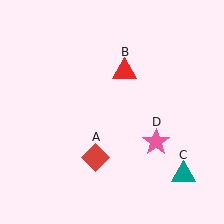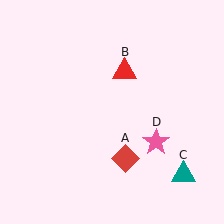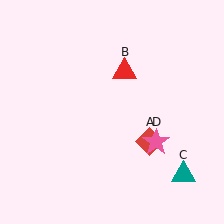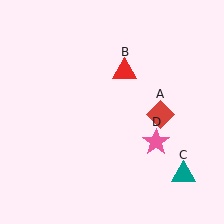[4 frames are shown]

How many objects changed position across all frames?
1 object changed position: red diamond (object A).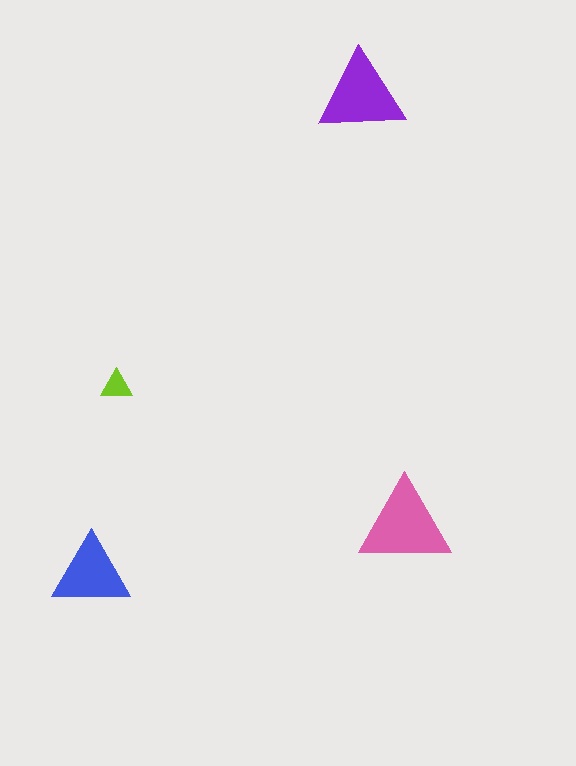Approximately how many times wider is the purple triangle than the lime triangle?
About 2.5 times wider.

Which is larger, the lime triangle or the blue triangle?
The blue one.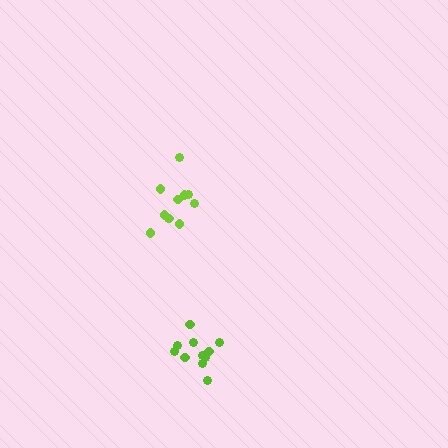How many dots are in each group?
Group 1: 11 dots, Group 2: 11 dots (22 total).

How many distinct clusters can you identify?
There are 2 distinct clusters.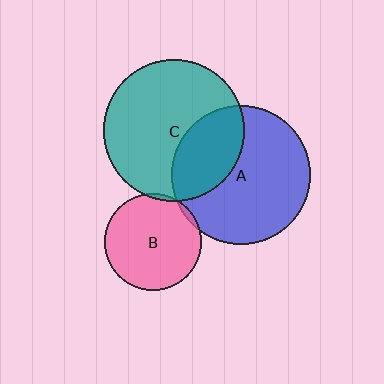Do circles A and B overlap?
Yes.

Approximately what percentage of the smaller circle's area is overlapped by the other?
Approximately 5%.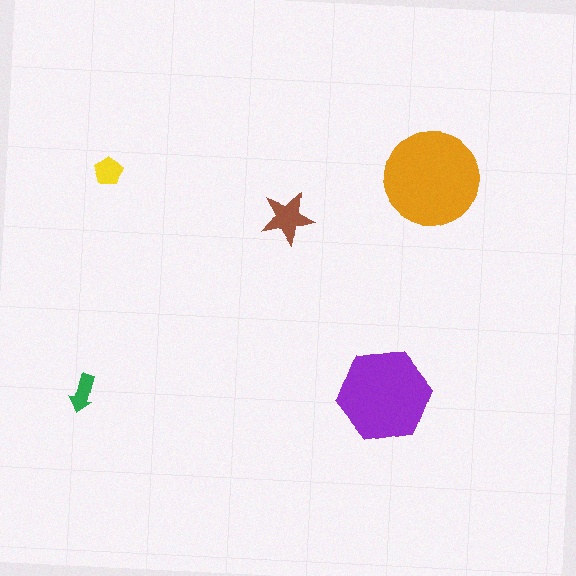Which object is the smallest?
The green arrow.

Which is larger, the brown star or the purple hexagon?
The purple hexagon.